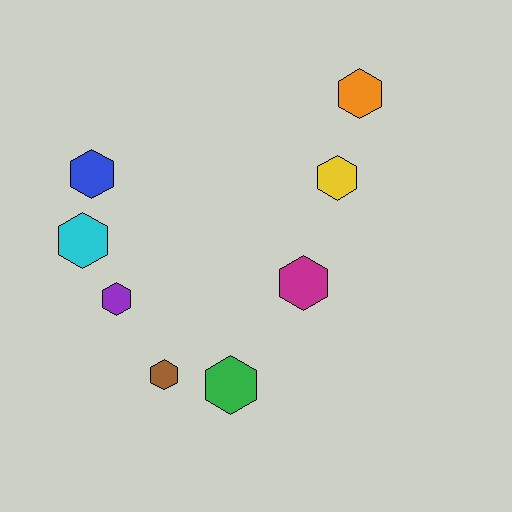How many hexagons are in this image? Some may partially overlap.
There are 8 hexagons.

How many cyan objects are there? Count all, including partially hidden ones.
There is 1 cyan object.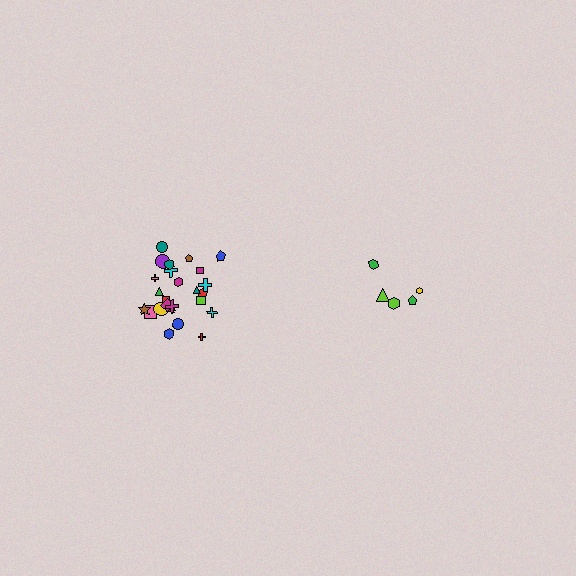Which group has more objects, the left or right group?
The left group.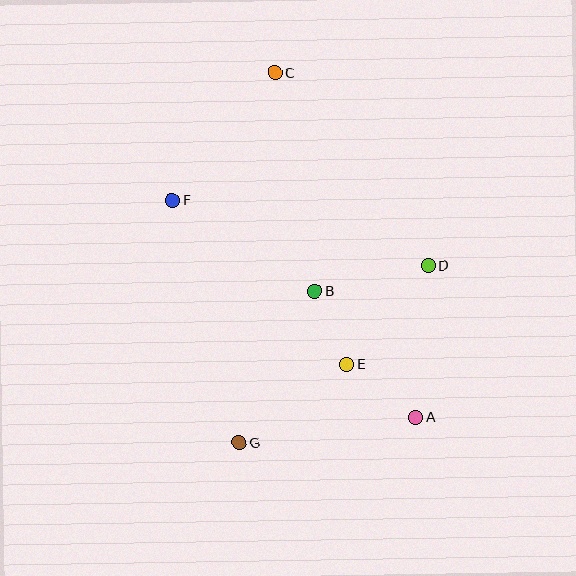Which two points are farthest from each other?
Points A and C are farthest from each other.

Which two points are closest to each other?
Points B and E are closest to each other.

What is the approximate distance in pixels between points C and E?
The distance between C and E is approximately 300 pixels.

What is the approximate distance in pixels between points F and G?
The distance between F and G is approximately 252 pixels.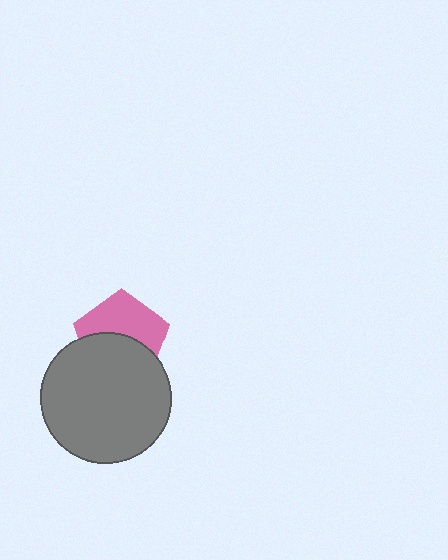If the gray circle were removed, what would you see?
You would see the complete pink pentagon.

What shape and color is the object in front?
The object in front is a gray circle.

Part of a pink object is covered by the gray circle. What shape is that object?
It is a pentagon.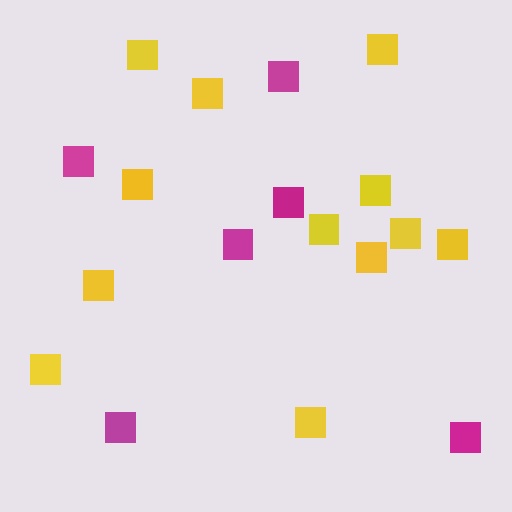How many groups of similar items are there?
There are 2 groups: one group of yellow squares (12) and one group of magenta squares (6).